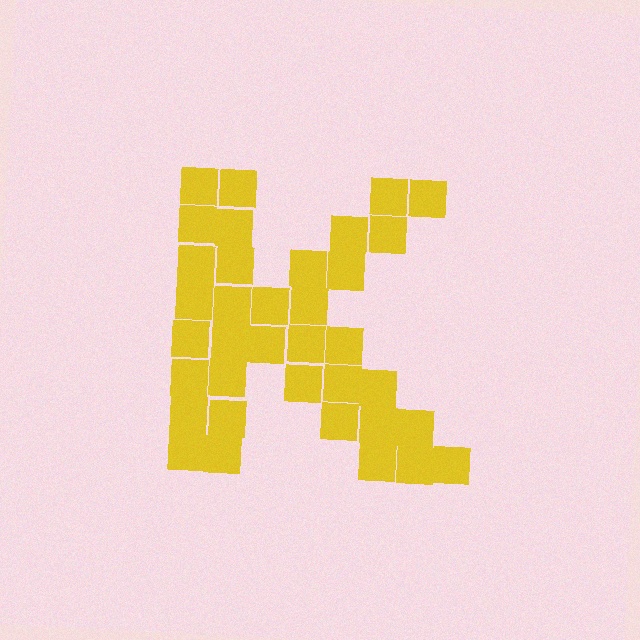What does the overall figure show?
The overall figure shows the letter K.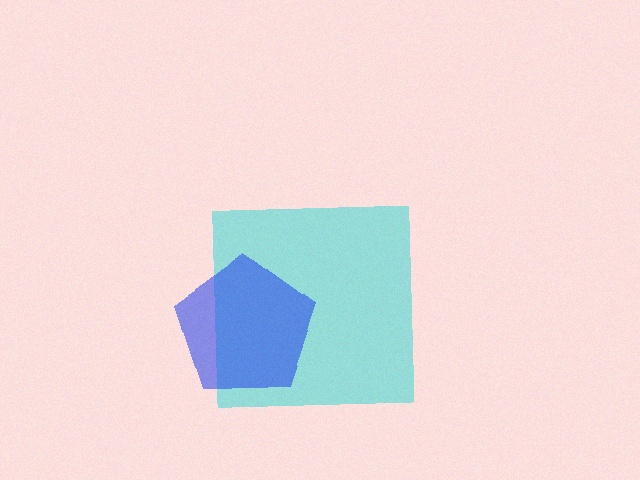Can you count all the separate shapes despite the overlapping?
Yes, there are 2 separate shapes.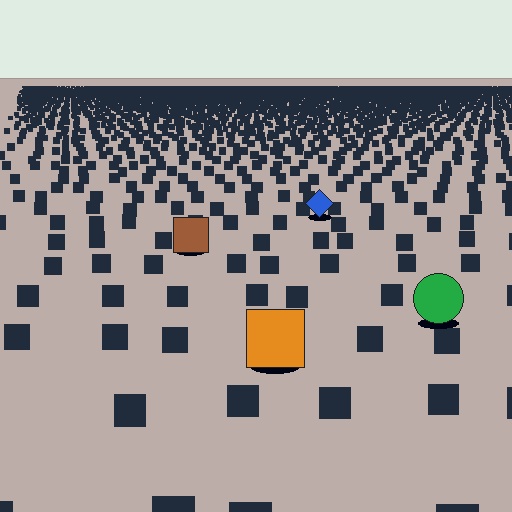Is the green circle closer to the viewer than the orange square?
No. The orange square is closer — you can tell from the texture gradient: the ground texture is coarser near it.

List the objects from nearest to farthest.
From nearest to farthest: the orange square, the green circle, the brown square, the blue diamond.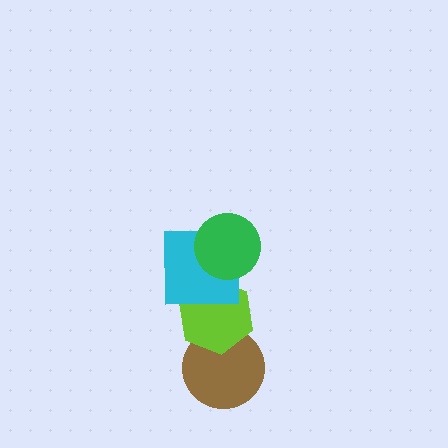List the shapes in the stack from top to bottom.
From top to bottom: the green circle, the cyan square, the lime hexagon, the brown circle.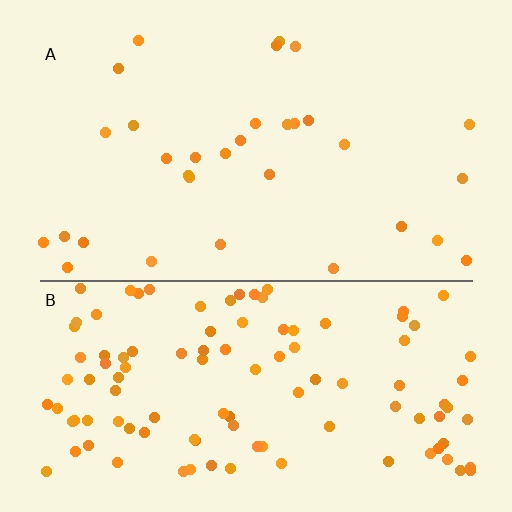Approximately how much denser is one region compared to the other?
Approximately 3.5× — region B over region A.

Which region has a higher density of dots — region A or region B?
B (the bottom).